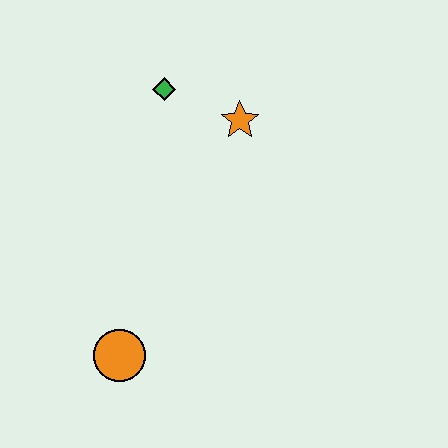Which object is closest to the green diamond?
The orange star is closest to the green diamond.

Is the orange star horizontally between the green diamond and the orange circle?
No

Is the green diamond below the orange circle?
No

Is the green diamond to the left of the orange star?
Yes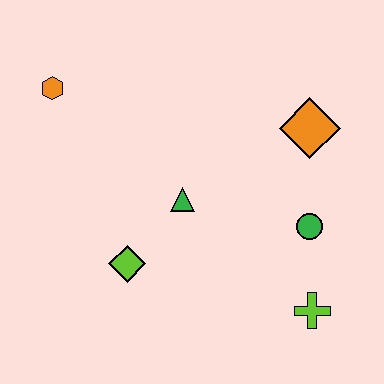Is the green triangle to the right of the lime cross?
No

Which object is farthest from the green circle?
The orange hexagon is farthest from the green circle.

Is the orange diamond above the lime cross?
Yes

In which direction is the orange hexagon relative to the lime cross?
The orange hexagon is to the left of the lime cross.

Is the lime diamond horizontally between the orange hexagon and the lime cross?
Yes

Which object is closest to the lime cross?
The green circle is closest to the lime cross.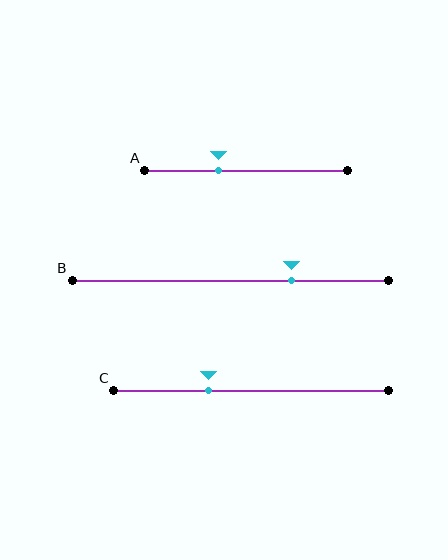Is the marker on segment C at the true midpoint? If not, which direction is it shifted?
No, the marker on segment C is shifted to the left by about 15% of the segment length.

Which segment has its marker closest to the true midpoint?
Segment A has its marker closest to the true midpoint.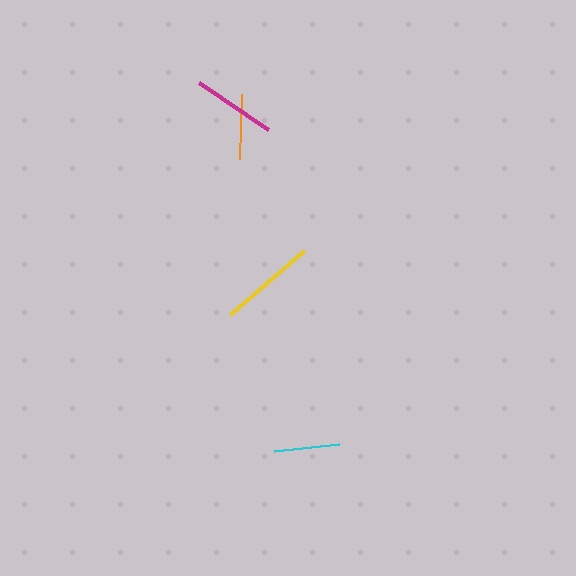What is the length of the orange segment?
The orange segment is approximately 65 pixels long.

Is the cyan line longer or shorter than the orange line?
The cyan line is longer than the orange line.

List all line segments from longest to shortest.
From longest to shortest: yellow, magenta, cyan, orange.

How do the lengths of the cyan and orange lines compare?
The cyan and orange lines are approximately the same length.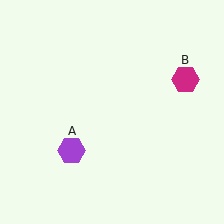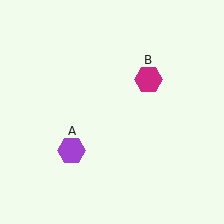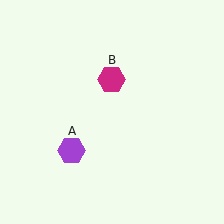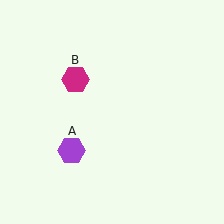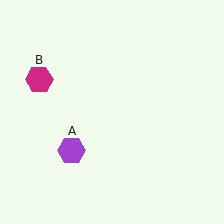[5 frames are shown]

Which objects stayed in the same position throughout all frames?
Purple hexagon (object A) remained stationary.